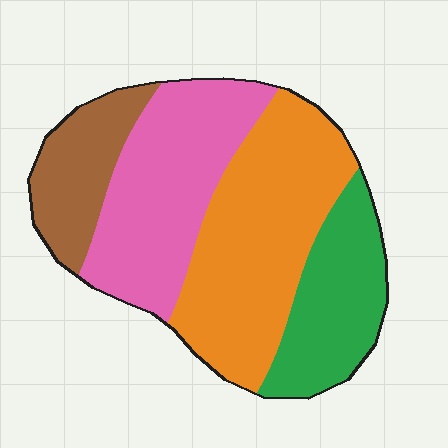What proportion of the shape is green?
Green covers about 20% of the shape.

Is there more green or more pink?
Pink.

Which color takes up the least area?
Brown, at roughly 15%.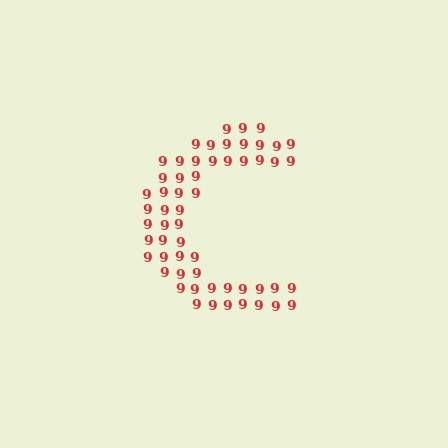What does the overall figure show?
The overall figure shows the letter C.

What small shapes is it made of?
It is made of small digit 9's.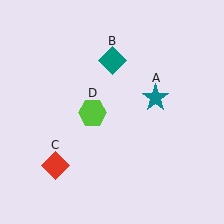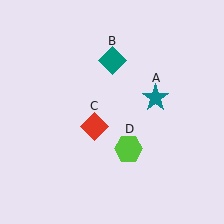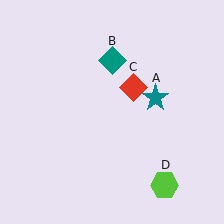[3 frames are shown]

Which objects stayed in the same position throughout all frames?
Teal star (object A) and teal diamond (object B) remained stationary.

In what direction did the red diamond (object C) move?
The red diamond (object C) moved up and to the right.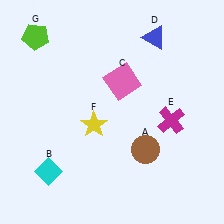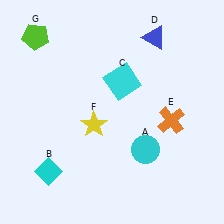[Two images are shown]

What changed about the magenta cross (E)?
In Image 1, E is magenta. In Image 2, it changed to orange.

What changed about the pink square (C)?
In Image 1, C is pink. In Image 2, it changed to cyan.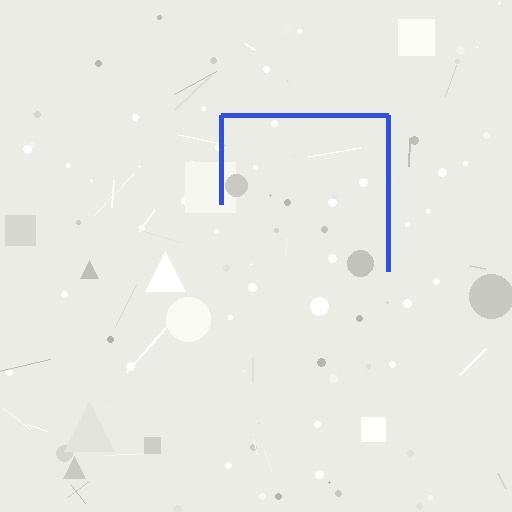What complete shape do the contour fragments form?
The contour fragments form a square.